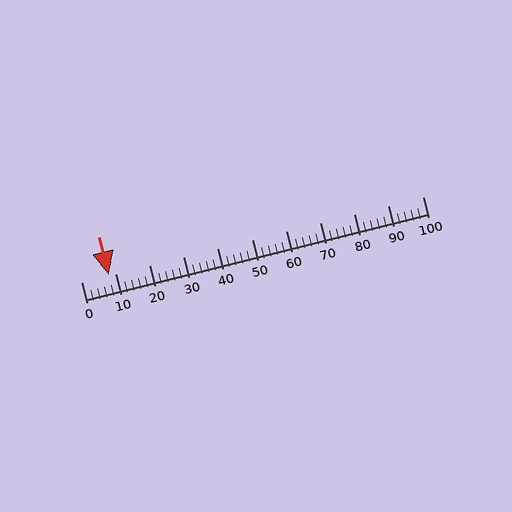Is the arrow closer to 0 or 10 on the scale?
The arrow is closer to 10.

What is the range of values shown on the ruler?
The ruler shows values from 0 to 100.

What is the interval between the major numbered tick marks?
The major tick marks are spaced 10 units apart.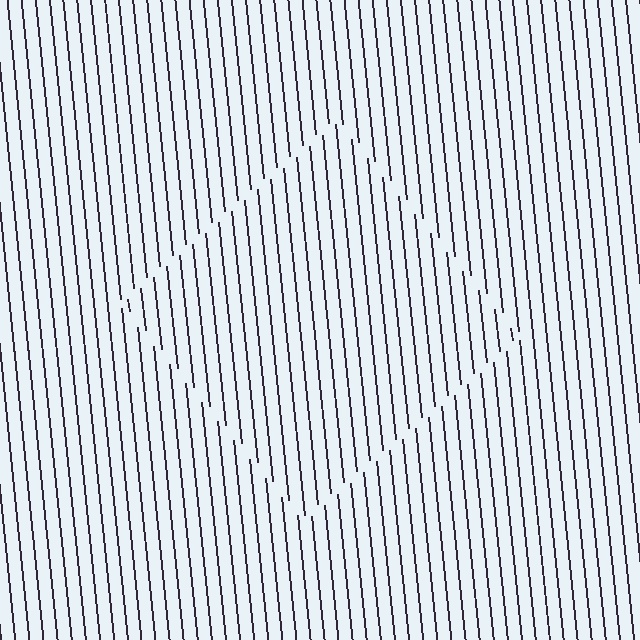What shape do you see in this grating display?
An illusory square. The interior of the shape contains the same grating, shifted by half a period — the contour is defined by the phase discontinuity where line-ends from the inner and outer gratings abut.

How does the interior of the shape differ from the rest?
The interior of the shape contains the same grating, shifted by half a period — the contour is defined by the phase discontinuity where line-ends from the inner and outer gratings abut.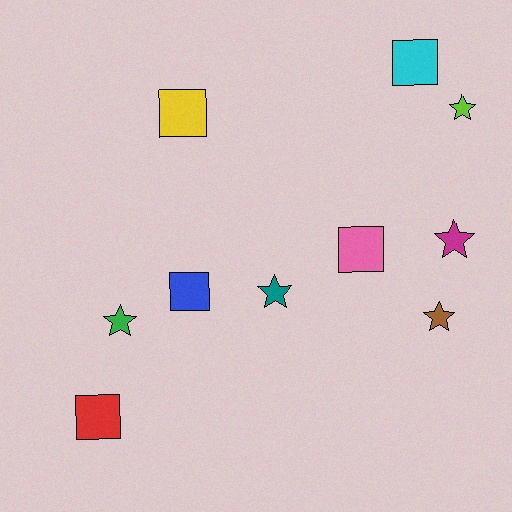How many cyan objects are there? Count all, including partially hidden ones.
There is 1 cyan object.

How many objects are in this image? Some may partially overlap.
There are 10 objects.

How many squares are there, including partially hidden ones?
There are 5 squares.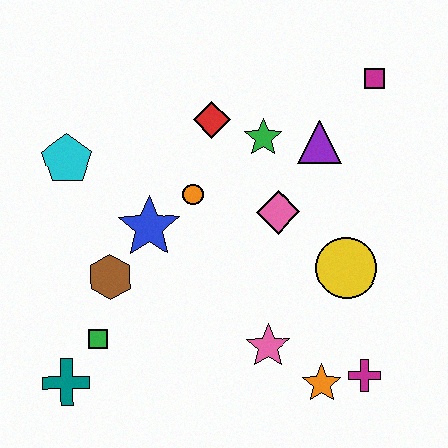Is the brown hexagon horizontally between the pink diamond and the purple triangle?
No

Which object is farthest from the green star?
The teal cross is farthest from the green star.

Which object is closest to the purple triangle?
The green star is closest to the purple triangle.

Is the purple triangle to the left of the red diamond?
No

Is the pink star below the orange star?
No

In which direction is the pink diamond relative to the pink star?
The pink diamond is above the pink star.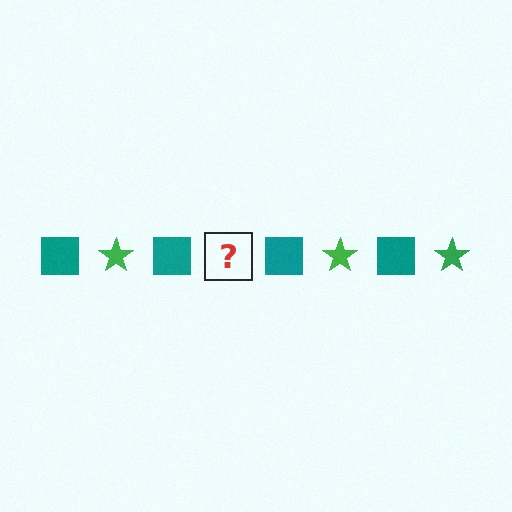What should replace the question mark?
The question mark should be replaced with a green star.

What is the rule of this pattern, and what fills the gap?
The rule is that the pattern alternates between teal square and green star. The gap should be filled with a green star.